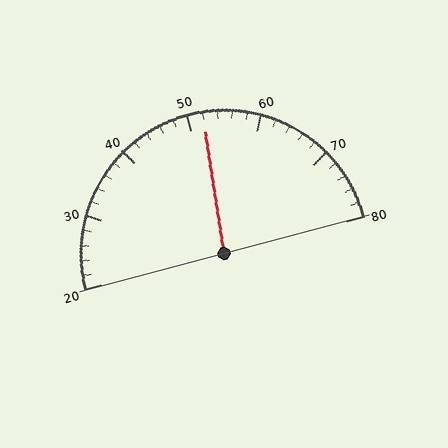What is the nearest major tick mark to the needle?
The nearest major tick mark is 50.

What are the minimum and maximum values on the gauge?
The gauge ranges from 20 to 80.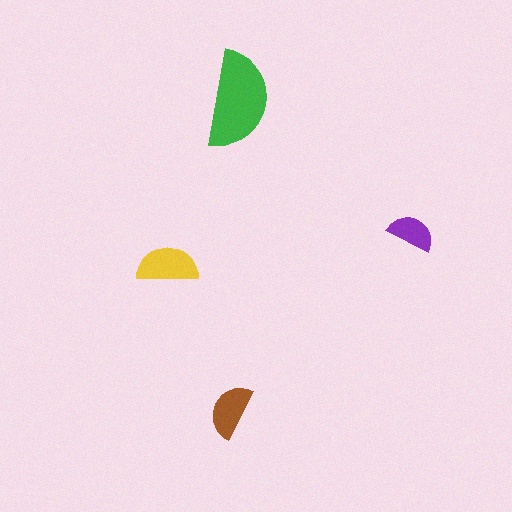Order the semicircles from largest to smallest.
the green one, the yellow one, the brown one, the purple one.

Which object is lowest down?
The brown semicircle is bottommost.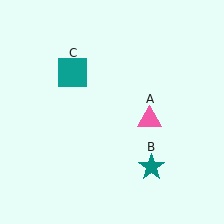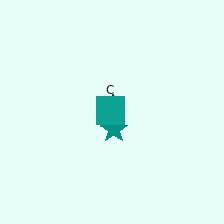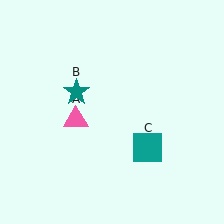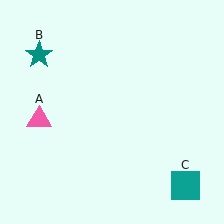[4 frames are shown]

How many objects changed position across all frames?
3 objects changed position: pink triangle (object A), teal star (object B), teal square (object C).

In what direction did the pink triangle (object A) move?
The pink triangle (object A) moved left.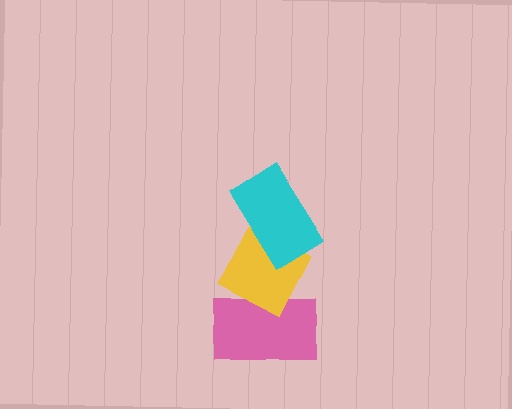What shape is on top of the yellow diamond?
The cyan rectangle is on top of the yellow diamond.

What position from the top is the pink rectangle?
The pink rectangle is 3rd from the top.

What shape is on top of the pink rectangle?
The yellow diamond is on top of the pink rectangle.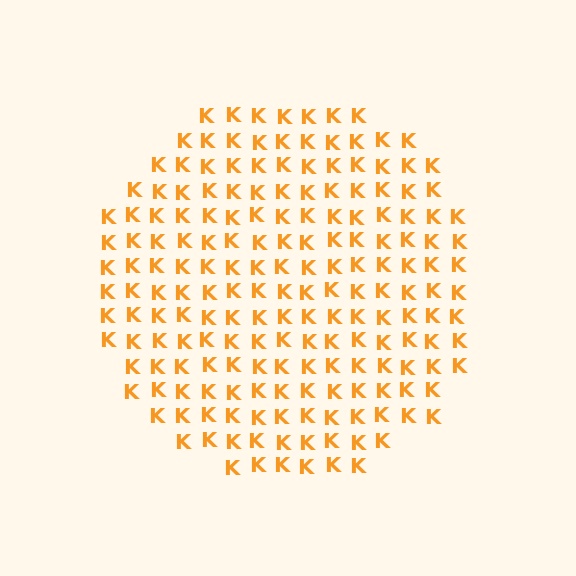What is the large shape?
The large shape is a circle.